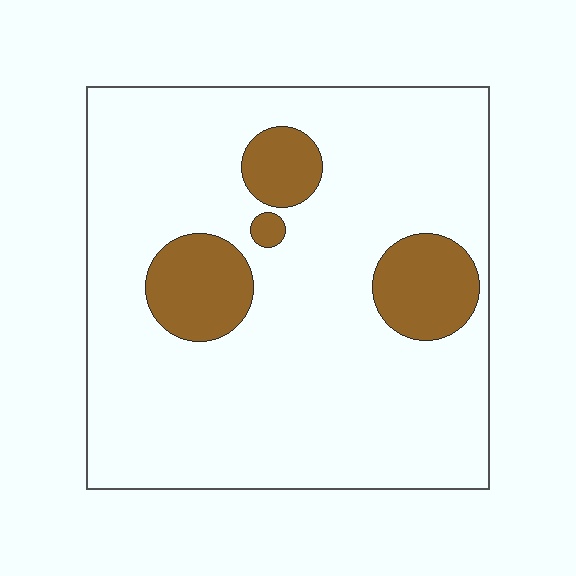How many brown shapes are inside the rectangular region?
4.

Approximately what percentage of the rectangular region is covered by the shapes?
Approximately 15%.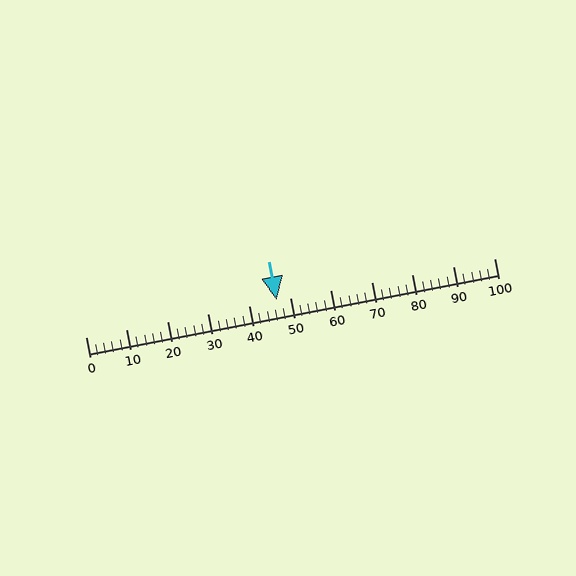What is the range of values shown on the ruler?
The ruler shows values from 0 to 100.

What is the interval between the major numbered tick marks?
The major tick marks are spaced 10 units apart.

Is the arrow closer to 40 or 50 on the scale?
The arrow is closer to 50.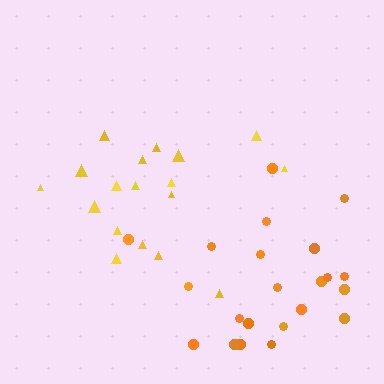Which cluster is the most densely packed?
Orange.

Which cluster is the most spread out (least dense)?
Yellow.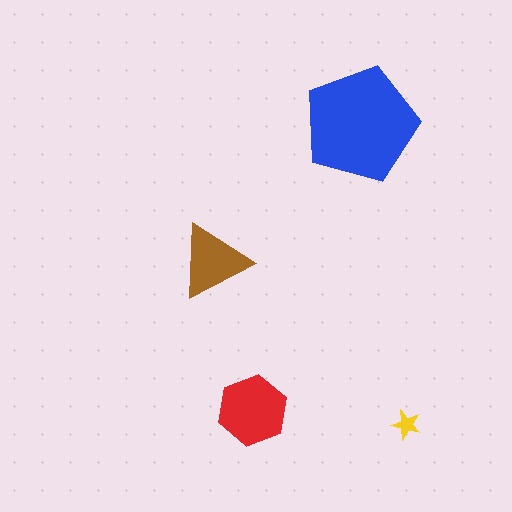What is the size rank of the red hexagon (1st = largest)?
2nd.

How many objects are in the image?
There are 4 objects in the image.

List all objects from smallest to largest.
The yellow star, the brown triangle, the red hexagon, the blue pentagon.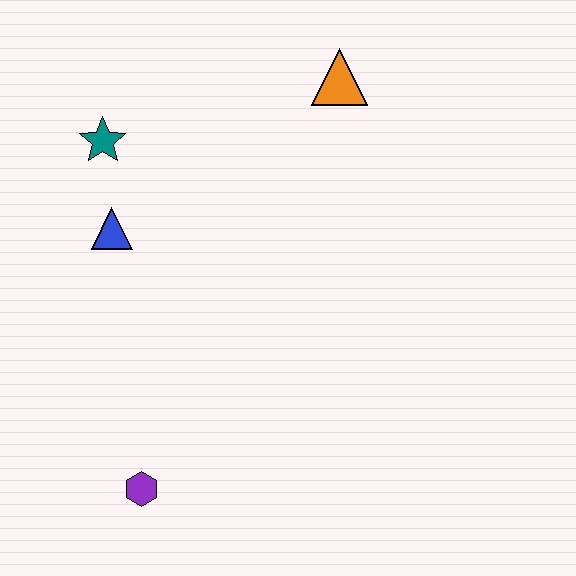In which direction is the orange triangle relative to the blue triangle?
The orange triangle is to the right of the blue triangle.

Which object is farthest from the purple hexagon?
The orange triangle is farthest from the purple hexagon.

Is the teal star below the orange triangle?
Yes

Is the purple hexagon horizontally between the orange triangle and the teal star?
Yes